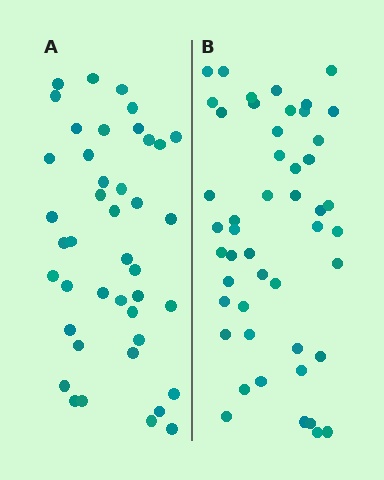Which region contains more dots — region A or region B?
Region B (the right region) has more dots.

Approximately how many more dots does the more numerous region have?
Region B has about 6 more dots than region A.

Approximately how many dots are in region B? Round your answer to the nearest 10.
About 50 dots. (The exact count is 48, which rounds to 50.)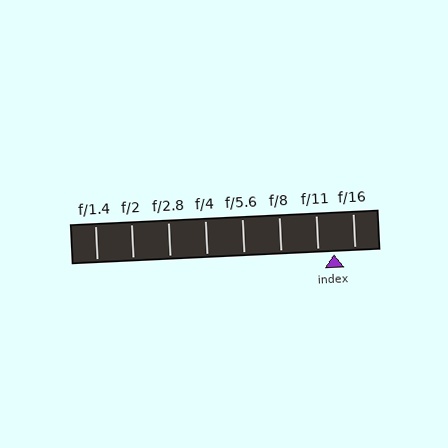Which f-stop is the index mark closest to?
The index mark is closest to f/11.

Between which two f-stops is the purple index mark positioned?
The index mark is between f/11 and f/16.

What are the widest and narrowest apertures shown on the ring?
The widest aperture shown is f/1.4 and the narrowest is f/16.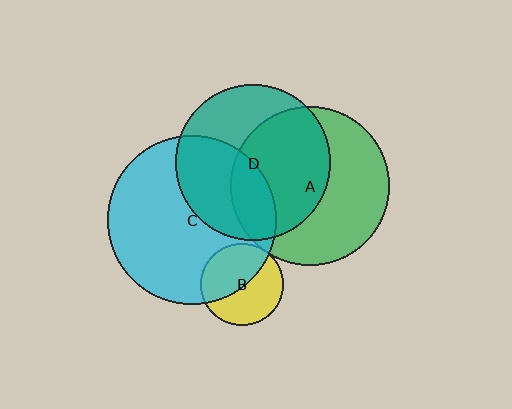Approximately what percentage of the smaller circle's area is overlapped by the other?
Approximately 40%.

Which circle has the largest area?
Circle C (cyan).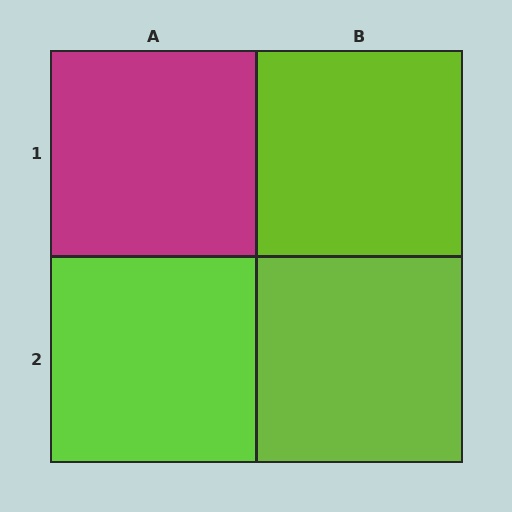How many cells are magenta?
1 cell is magenta.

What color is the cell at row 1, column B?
Lime.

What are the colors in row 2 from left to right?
Lime, lime.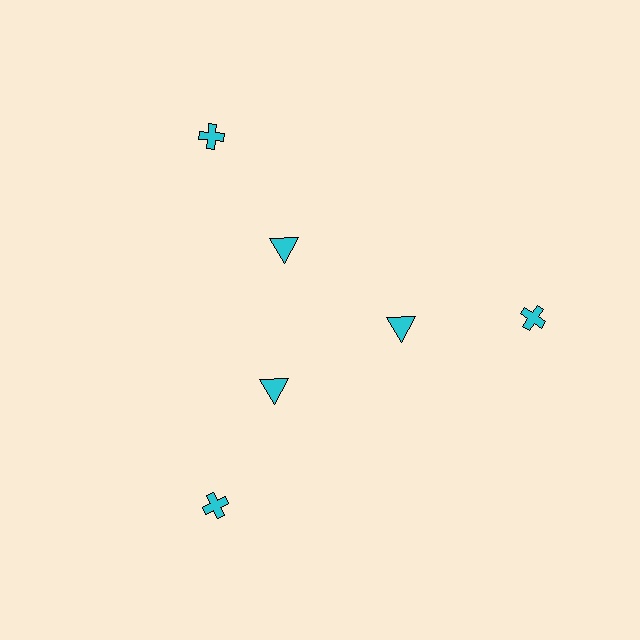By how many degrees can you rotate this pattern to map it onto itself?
The pattern maps onto itself every 120 degrees of rotation.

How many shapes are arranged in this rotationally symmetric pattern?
There are 6 shapes, arranged in 3 groups of 2.